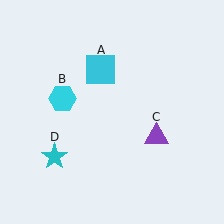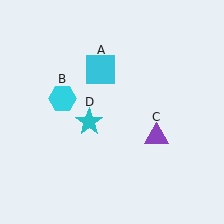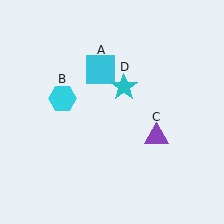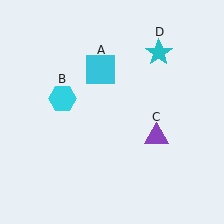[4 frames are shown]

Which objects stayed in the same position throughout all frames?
Cyan square (object A) and cyan hexagon (object B) and purple triangle (object C) remained stationary.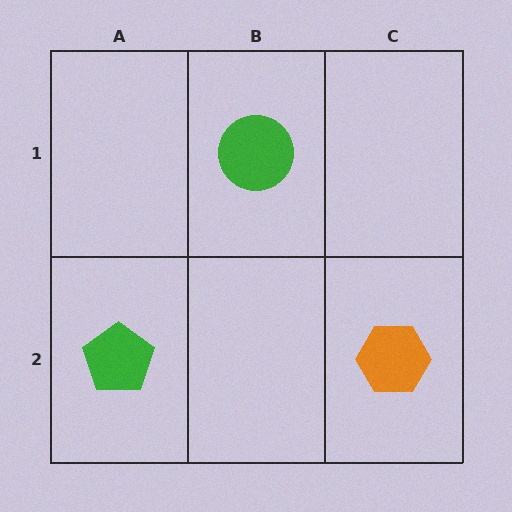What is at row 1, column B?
A green circle.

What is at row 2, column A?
A green pentagon.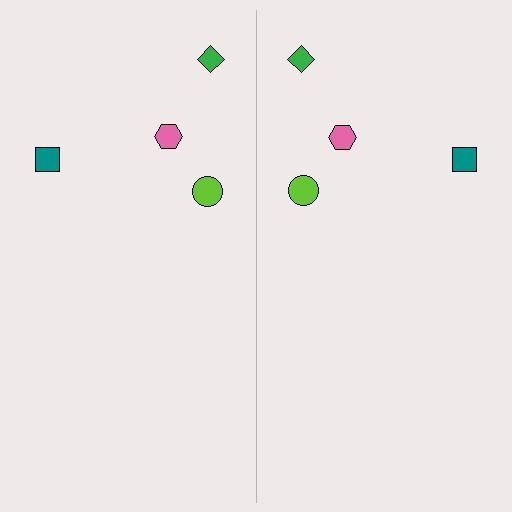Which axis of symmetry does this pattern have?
The pattern has a vertical axis of symmetry running through the center of the image.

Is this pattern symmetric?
Yes, this pattern has bilateral (reflection) symmetry.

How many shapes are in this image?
There are 8 shapes in this image.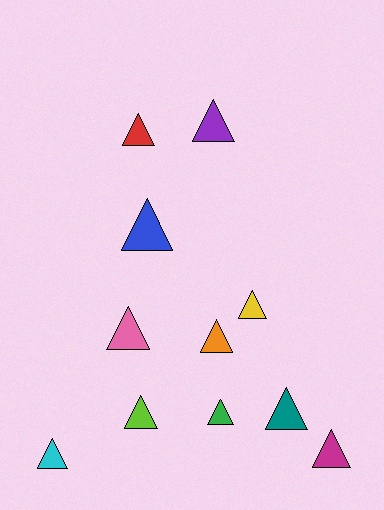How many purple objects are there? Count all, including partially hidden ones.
There is 1 purple object.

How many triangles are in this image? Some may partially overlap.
There are 11 triangles.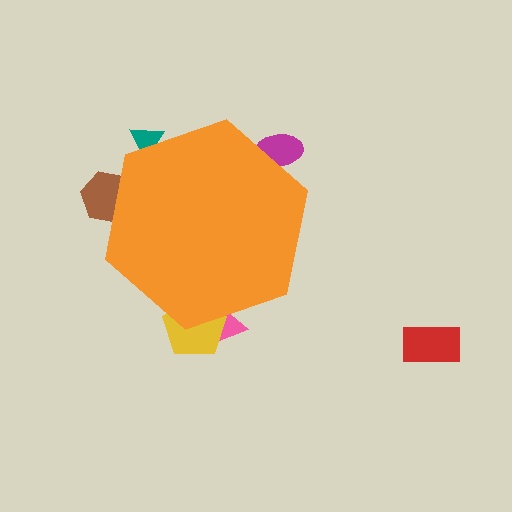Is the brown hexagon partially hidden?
Yes, the brown hexagon is partially hidden behind the orange hexagon.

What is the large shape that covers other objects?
An orange hexagon.